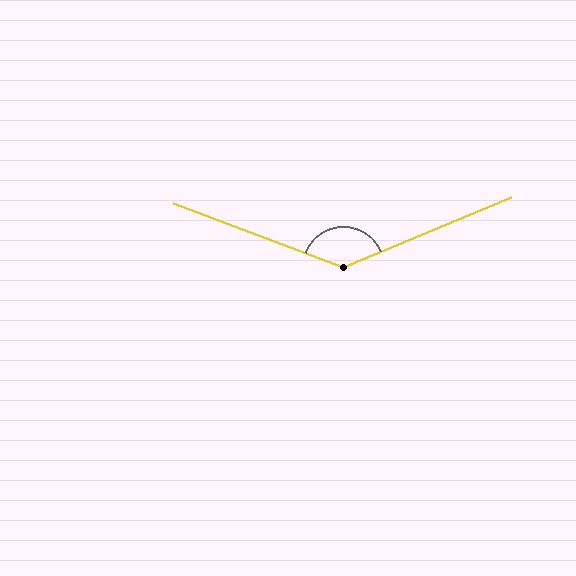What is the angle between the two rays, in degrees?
Approximately 137 degrees.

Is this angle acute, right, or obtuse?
It is obtuse.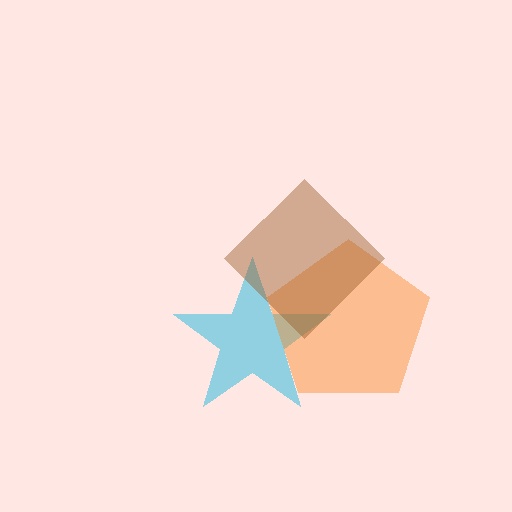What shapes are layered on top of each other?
The layered shapes are: a cyan star, an orange pentagon, a brown diamond.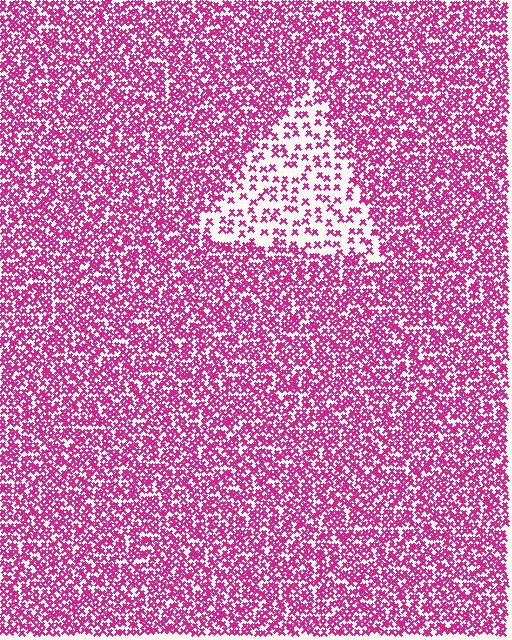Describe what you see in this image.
The image contains small magenta elements arranged at two different densities. A triangle-shaped region is visible where the elements are less densely packed than the surrounding area.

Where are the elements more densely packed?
The elements are more densely packed outside the triangle boundary.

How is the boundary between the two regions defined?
The boundary is defined by a change in element density (approximately 2.6x ratio). All elements are the same color, size, and shape.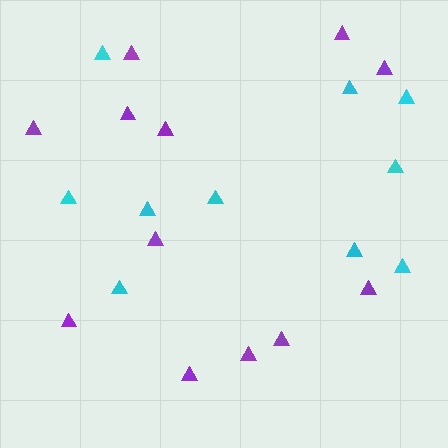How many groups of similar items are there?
There are 2 groups: one group of purple triangles (12) and one group of cyan triangles (10).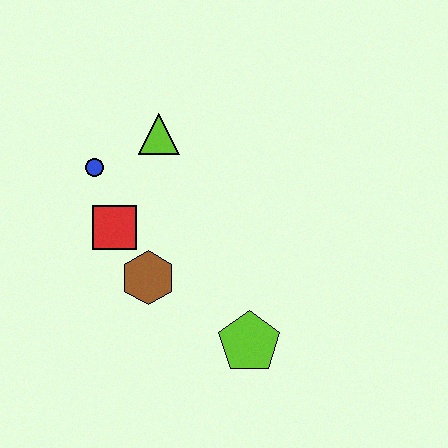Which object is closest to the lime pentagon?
The brown hexagon is closest to the lime pentagon.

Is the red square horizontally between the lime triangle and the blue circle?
Yes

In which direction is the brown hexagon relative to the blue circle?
The brown hexagon is below the blue circle.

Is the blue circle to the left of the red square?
Yes